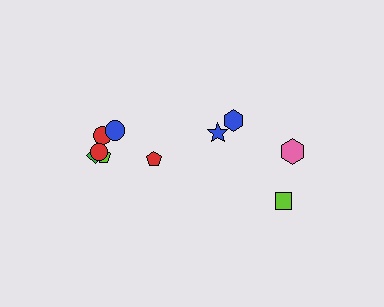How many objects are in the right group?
There are 4 objects.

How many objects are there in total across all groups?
There are 10 objects.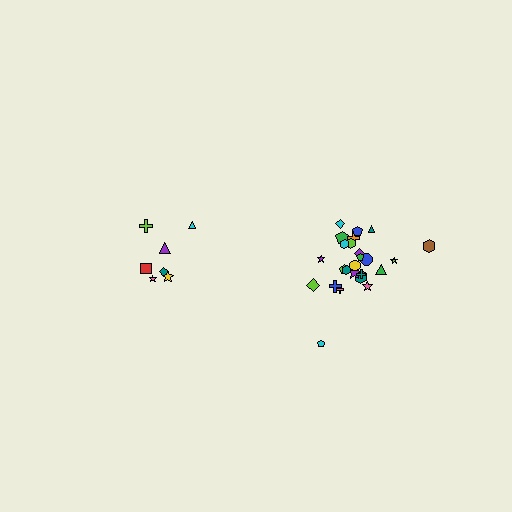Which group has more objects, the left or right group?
The right group.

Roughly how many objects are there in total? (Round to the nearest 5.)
Roughly 30 objects in total.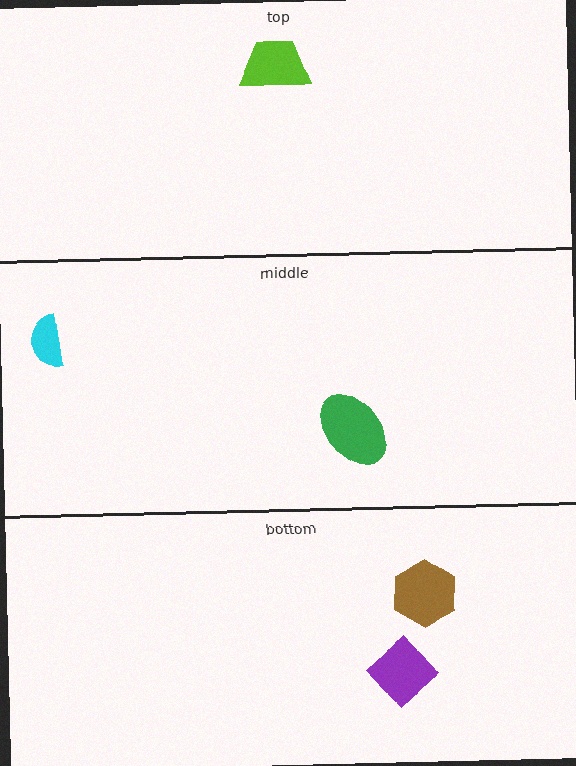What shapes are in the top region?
The lime trapezoid.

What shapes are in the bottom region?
The purple diamond, the brown hexagon.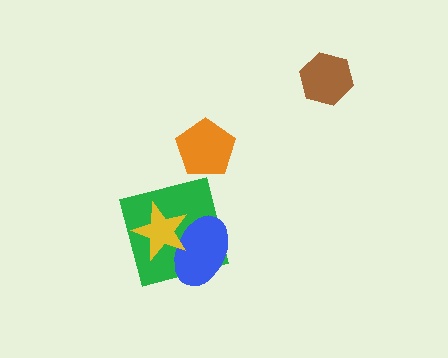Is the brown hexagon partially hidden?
No, no other shape covers it.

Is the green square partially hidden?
Yes, it is partially covered by another shape.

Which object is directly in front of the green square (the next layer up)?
The blue ellipse is directly in front of the green square.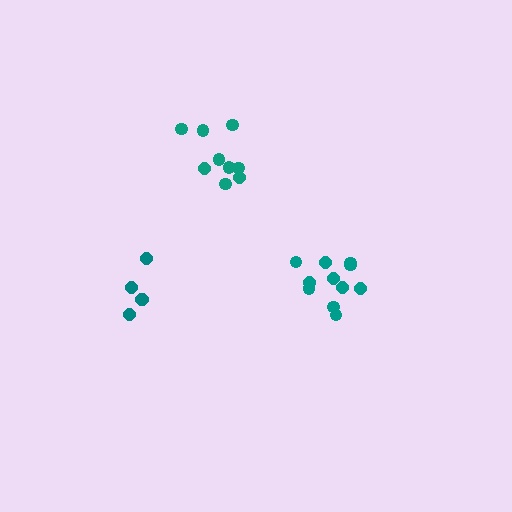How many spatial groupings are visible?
There are 3 spatial groupings.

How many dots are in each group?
Group 1: 9 dots, Group 2: 11 dots, Group 3: 5 dots (25 total).